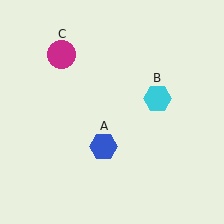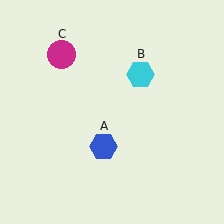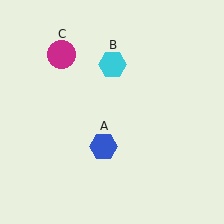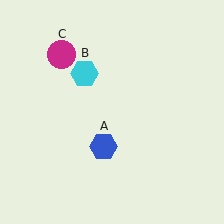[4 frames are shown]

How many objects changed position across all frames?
1 object changed position: cyan hexagon (object B).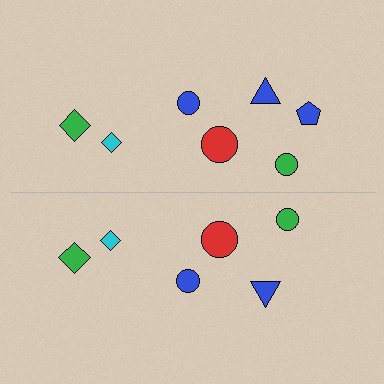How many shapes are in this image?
There are 13 shapes in this image.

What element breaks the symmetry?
A blue pentagon is missing from the bottom side.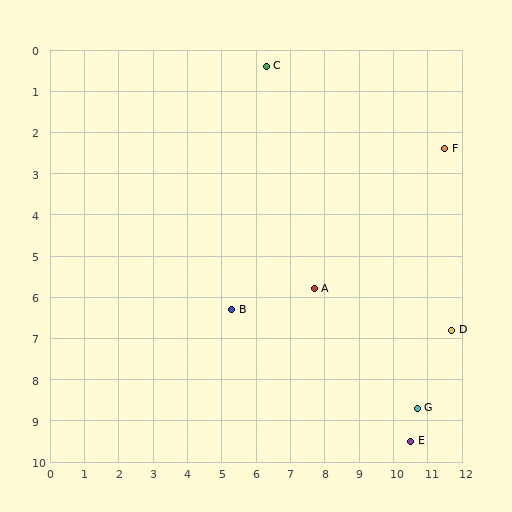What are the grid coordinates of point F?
Point F is at approximately (11.5, 2.4).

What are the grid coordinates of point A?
Point A is at approximately (7.7, 5.8).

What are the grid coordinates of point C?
Point C is at approximately (6.3, 0.4).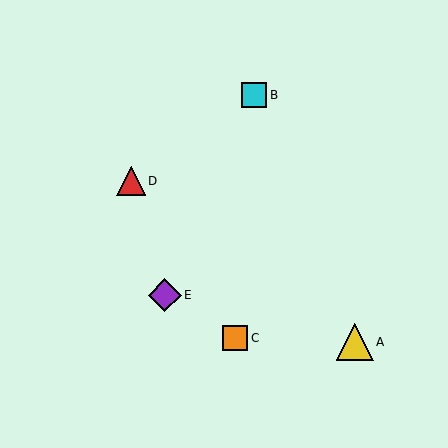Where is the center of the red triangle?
The center of the red triangle is at (131, 181).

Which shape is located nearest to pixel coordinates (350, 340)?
The yellow triangle (labeled A) at (355, 342) is nearest to that location.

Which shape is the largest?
The yellow triangle (labeled A) is the largest.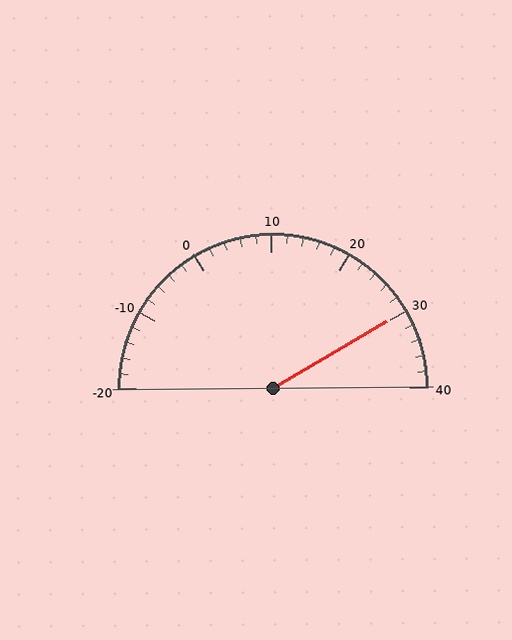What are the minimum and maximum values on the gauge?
The gauge ranges from -20 to 40.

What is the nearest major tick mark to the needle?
The nearest major tick mark is 30.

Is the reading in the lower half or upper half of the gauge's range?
The reading is in the upper half of the range (-20 to 40).